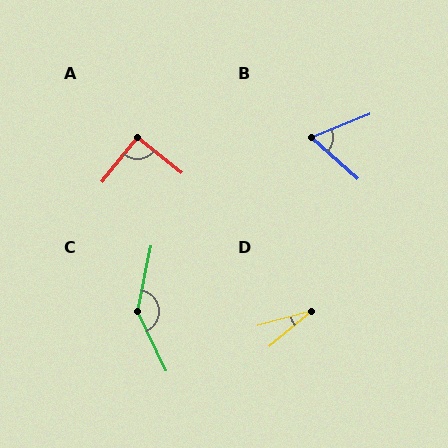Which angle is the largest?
C, at approximately 143 degrees.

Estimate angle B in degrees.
Approximately 63 degrees.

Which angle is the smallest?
D, at approximately 25 degrees.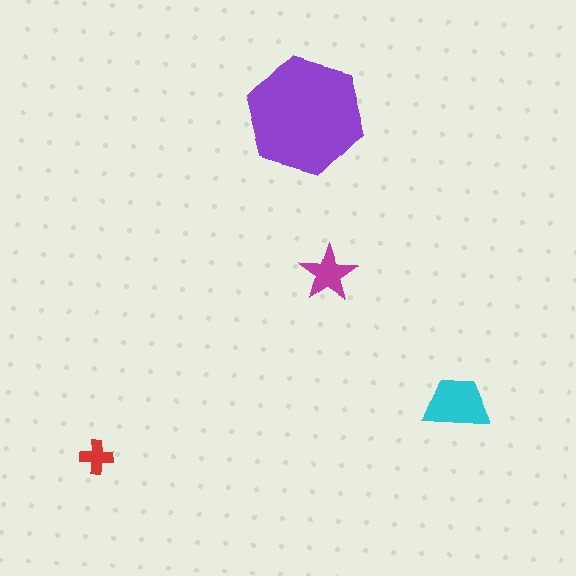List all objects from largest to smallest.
The purple hexagon, the cyan trapezoid, the magenta star, the red cross.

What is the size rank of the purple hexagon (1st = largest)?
1st.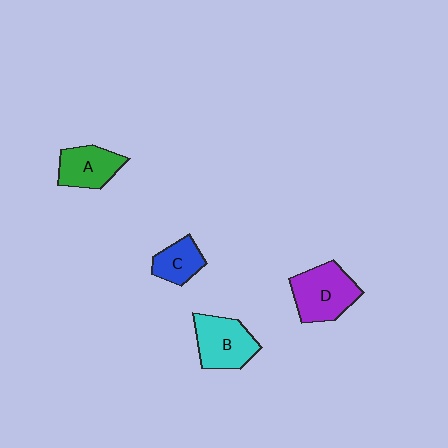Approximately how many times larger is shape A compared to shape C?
Approximately 1.3 times.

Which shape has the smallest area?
Shape C (blue).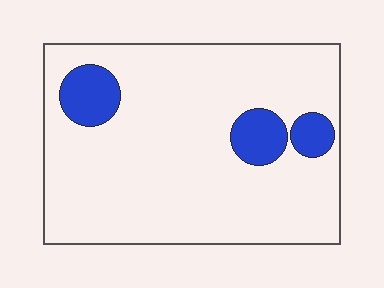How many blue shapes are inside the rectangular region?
3.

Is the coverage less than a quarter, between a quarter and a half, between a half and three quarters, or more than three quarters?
Less than a quarter.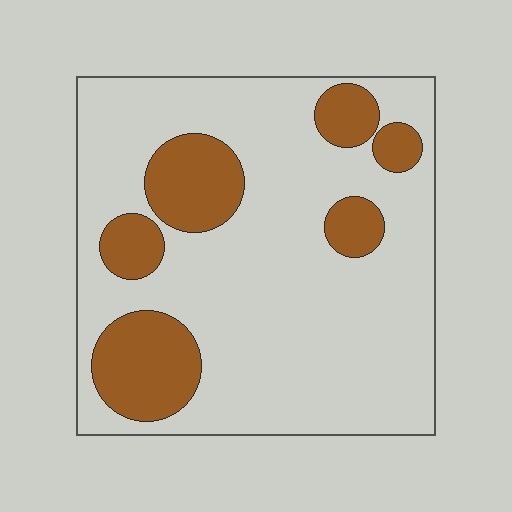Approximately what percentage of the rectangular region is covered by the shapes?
Approximately 25%.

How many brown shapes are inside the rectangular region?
6.